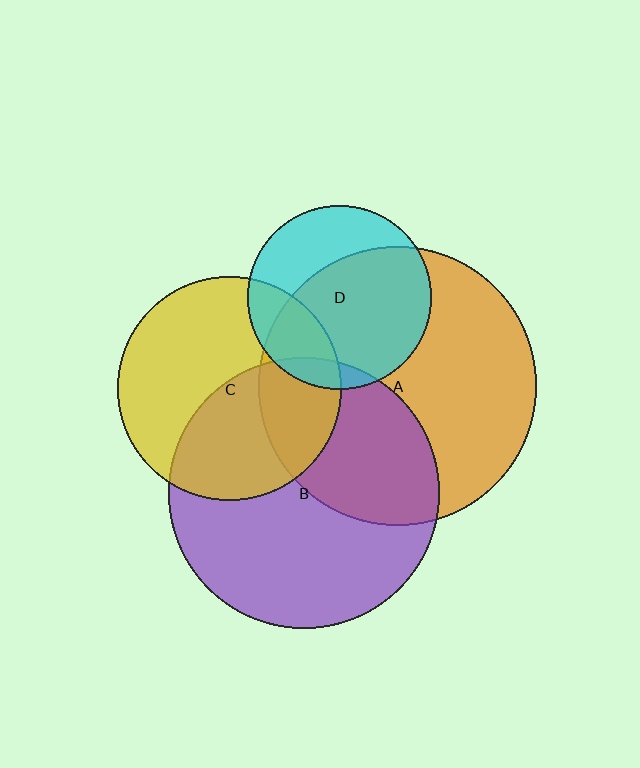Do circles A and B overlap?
Yes.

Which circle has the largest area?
Circle A (orange).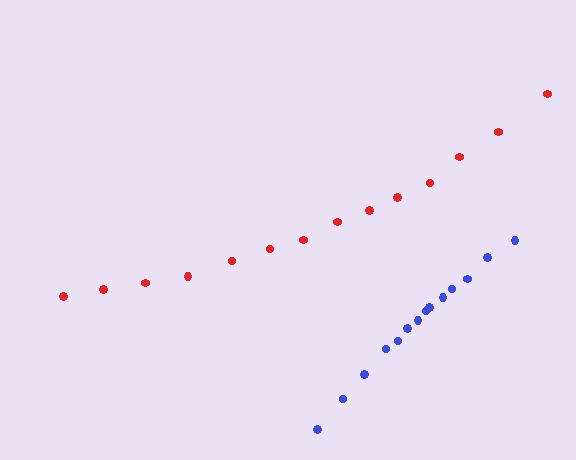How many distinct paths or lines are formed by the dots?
There are 2 distinct paths.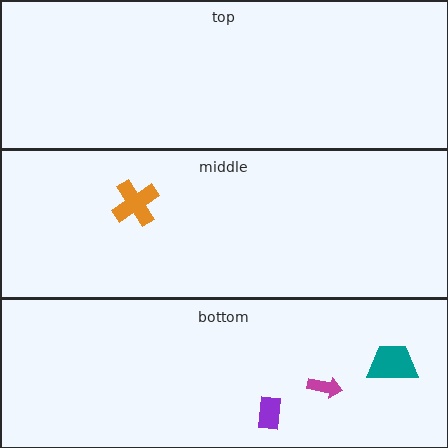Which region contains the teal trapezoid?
The bottom region.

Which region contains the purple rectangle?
The bottom region.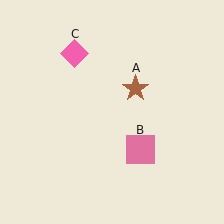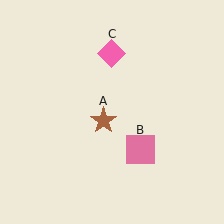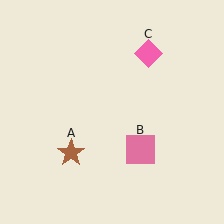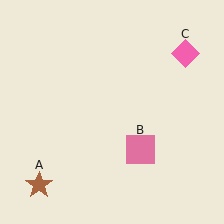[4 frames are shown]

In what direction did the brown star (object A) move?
The brown star (object A) moved down and to the left.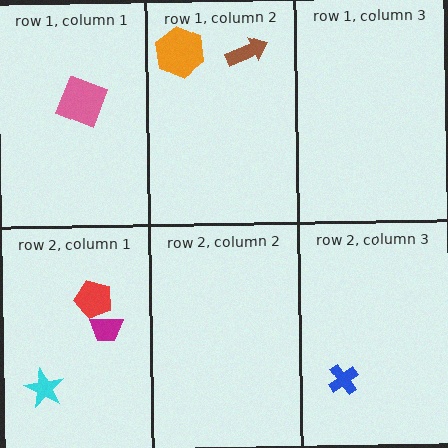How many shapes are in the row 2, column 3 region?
1.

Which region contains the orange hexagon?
The row 1, column 2 region.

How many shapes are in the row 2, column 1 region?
3.